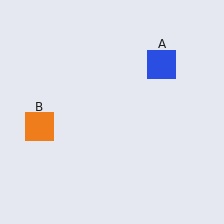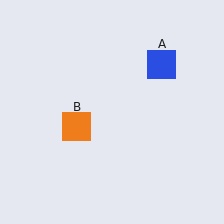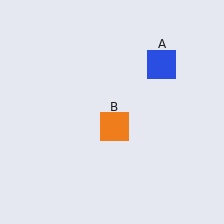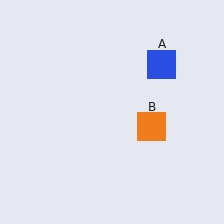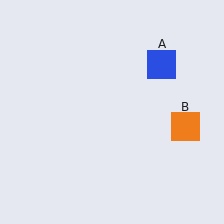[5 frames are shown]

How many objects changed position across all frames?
1 object changed position: orange square (object B).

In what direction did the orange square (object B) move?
The orange square (object B) moved right.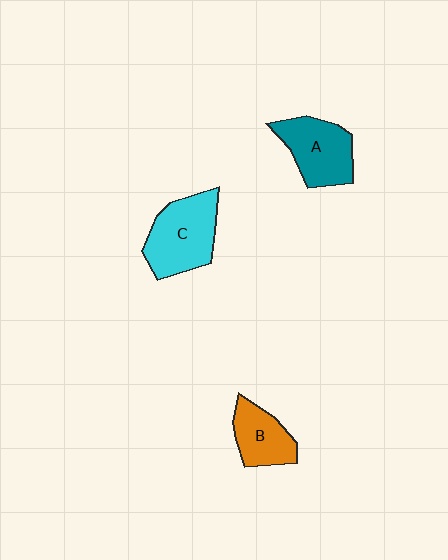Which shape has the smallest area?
Shape B (orange).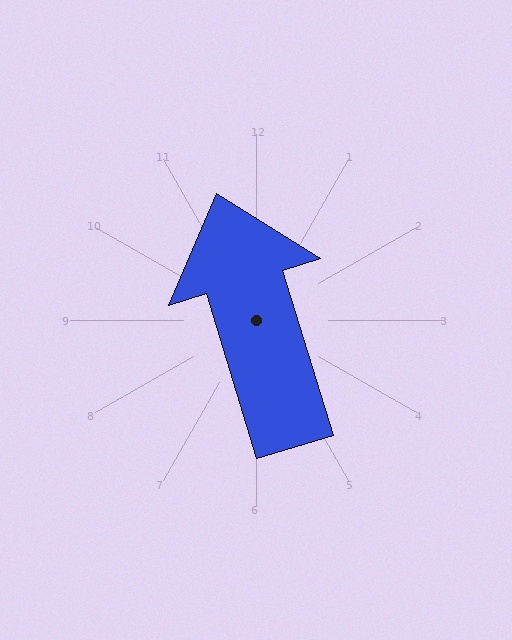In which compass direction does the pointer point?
North.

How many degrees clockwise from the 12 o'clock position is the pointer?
Approximately 343 degrees.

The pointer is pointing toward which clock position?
Roughly 11 o'clock.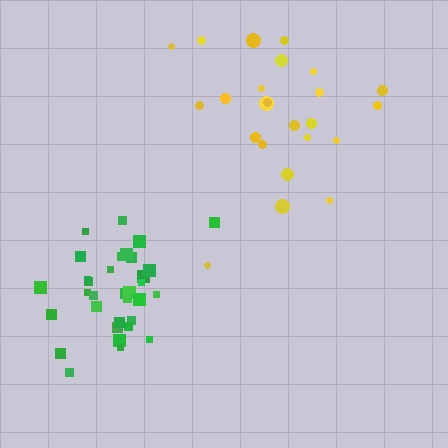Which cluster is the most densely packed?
Green.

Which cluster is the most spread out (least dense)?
Yellow.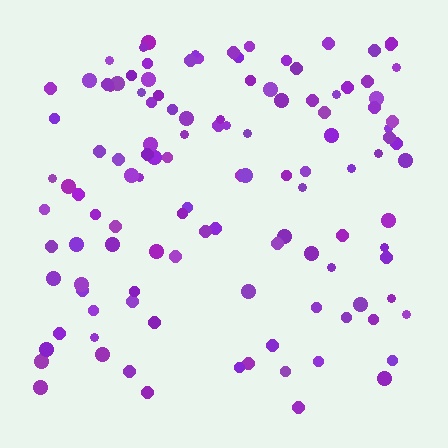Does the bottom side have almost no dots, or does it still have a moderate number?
Still a moderate number, just noticeably fewer than the top.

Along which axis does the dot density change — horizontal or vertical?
Vertical.